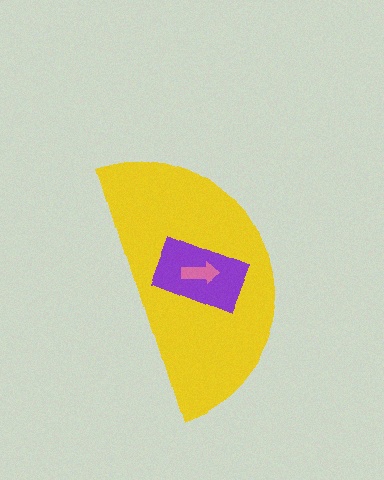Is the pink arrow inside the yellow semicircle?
Yes.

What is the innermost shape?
The pink arrow.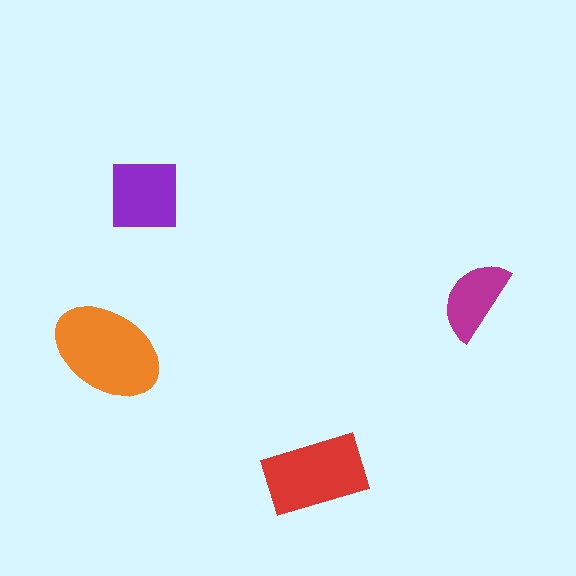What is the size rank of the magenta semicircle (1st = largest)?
4th.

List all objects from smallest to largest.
The magenta semicircle, the purple square, the red rectangle, the orange ellipse.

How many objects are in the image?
There are 4 objects in the image.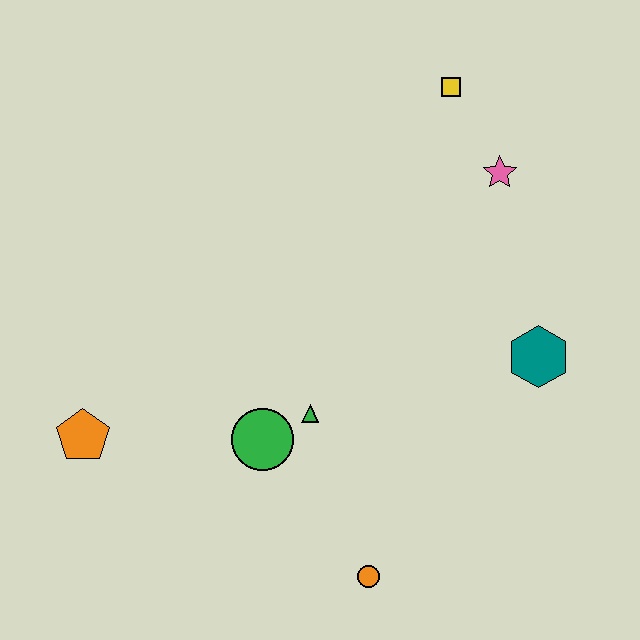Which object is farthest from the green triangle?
The yellow square is farthest from the green triangle.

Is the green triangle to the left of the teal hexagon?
Yes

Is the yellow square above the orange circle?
Yes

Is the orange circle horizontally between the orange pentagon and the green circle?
No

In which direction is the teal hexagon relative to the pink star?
The teal hexagon is below the pink star.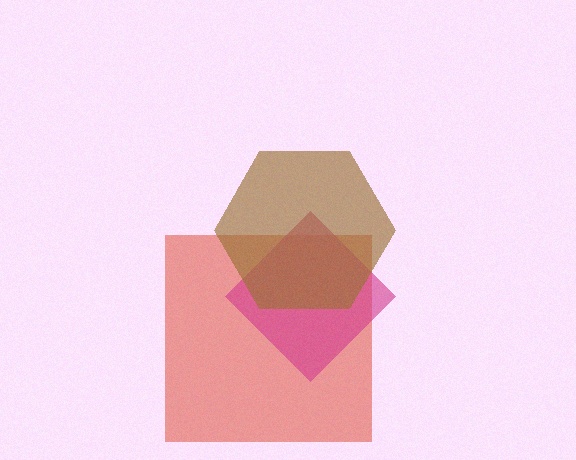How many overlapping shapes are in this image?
There are 3 overlapping shapes in the image.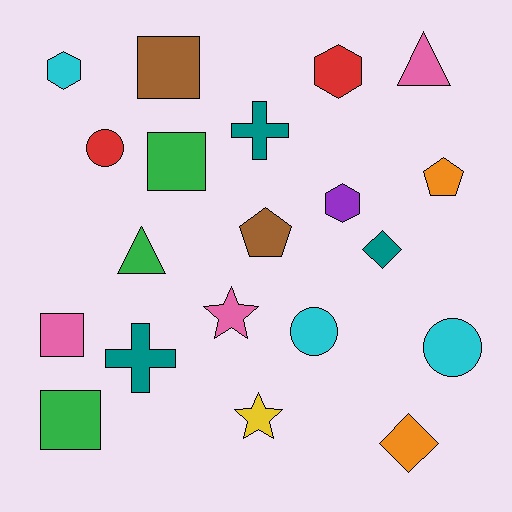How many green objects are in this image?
There are 3 green objects.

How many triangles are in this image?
There are 2 triangles.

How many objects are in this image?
There are 20 objects.